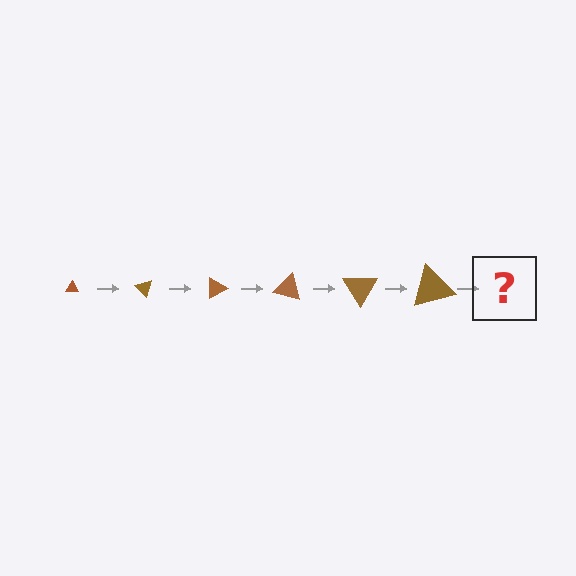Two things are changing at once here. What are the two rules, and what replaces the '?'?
The two rules are that the triangle grows larger each step and it rotates 45 degrees each step. The '?' should be a triangle, larger than the previous one and rotated 270 degrees from the start.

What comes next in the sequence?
The next element should be a triangle, larger than the previous one and rotated 270 degrees from the start.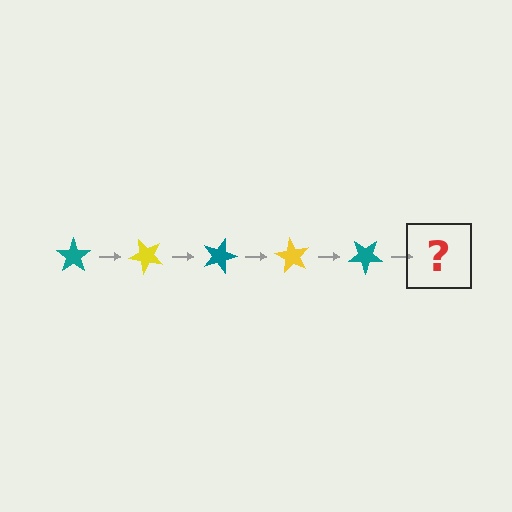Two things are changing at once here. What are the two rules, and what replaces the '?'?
The two rules are that it rotates 45 degrees each step and the color cycles through teal and yellow. The '?' should be a yellow star, rotated 225 degrees from the start.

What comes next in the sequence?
The next element should be a yellow star, rotated 225 degrees from the start.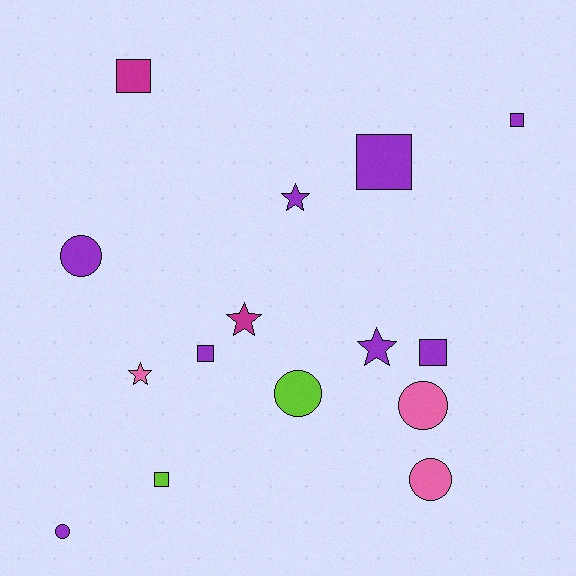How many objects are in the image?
There are 15 objects.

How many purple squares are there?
There are 4 purple squares.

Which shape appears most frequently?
Square, with 6 objects.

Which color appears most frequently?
Purple, with 8 objects.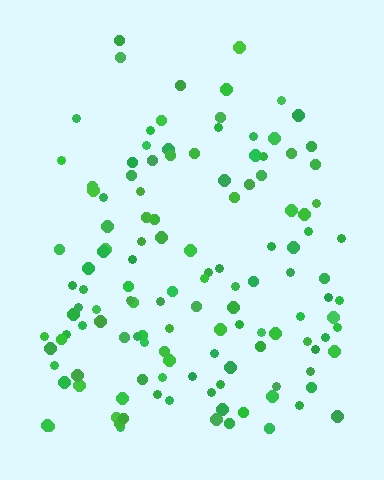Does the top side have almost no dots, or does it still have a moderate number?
Still a moderate number, just noticeably fewer than the bottom.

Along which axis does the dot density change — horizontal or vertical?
Vertical.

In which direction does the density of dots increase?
From top to bottom, with the bottom side densest.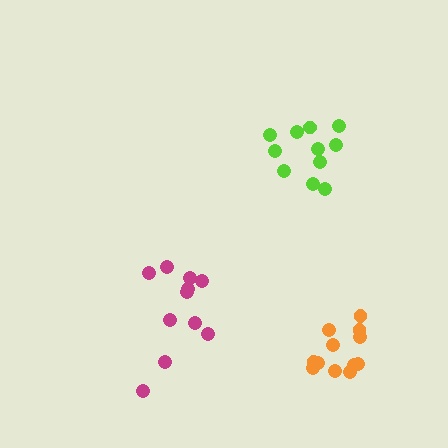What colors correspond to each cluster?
The clusters are colored: orange, lime, magenta.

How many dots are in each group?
Group 1: 12 dots, Group 2: 11 dots, Group 3: 11 dots (34 total).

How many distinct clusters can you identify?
There are 3 distinct clusters.